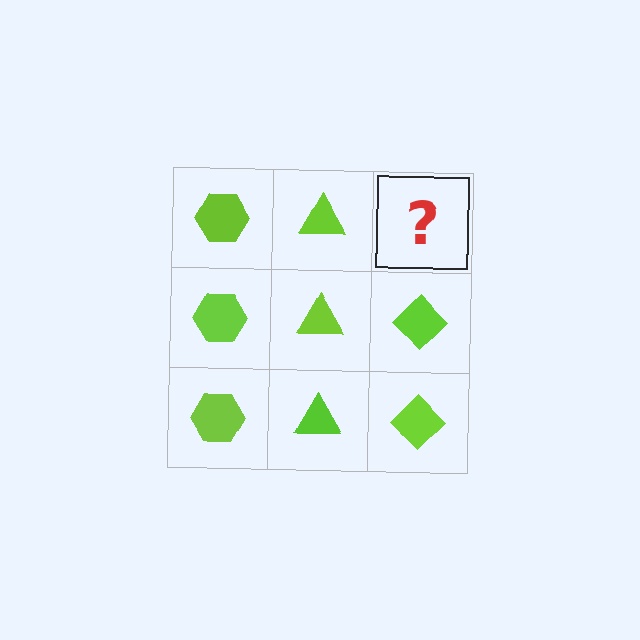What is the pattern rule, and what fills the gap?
The rule is that each column has a consistent shape. The gap should be filled with a lime diamond.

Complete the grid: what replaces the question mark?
The question mark should be replaced with a lime diamond.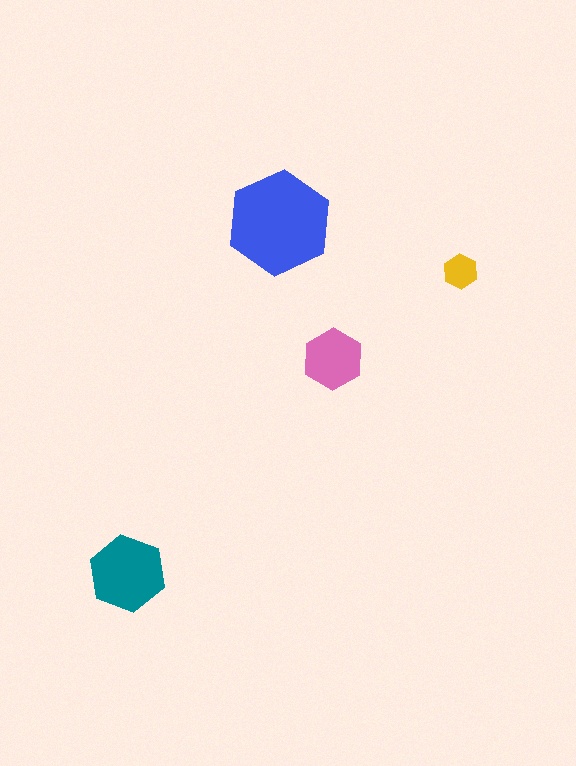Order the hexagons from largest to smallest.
the blue one, the teal one, the pink one, the yellow one.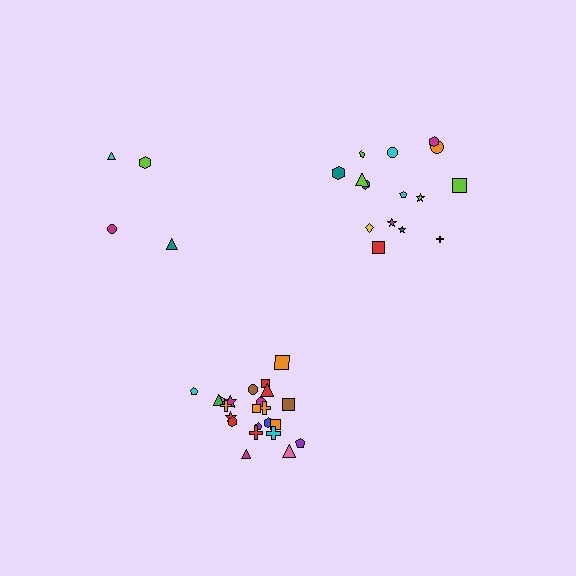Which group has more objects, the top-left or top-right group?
The top-right group.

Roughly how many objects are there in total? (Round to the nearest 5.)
Roughly 45 objects in total.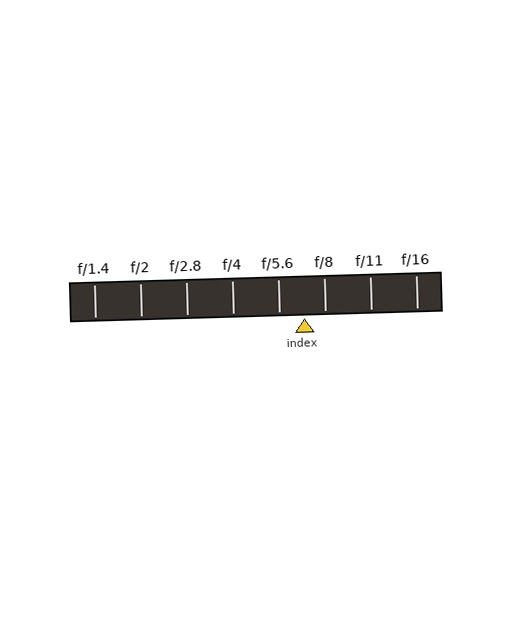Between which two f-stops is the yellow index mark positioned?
The index mark is between f/5.6 and f/8.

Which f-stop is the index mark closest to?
The index mark is closest to f/8.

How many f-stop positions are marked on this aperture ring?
There are 8 f-stop positions marked.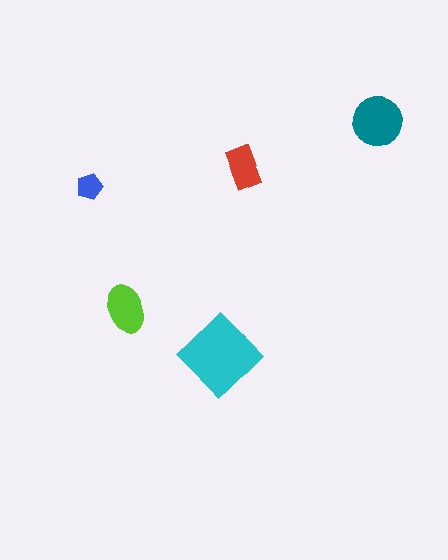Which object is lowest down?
The cyan diamond is bottommost.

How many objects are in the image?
There are 5 objects in the image.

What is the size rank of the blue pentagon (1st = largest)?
5th.